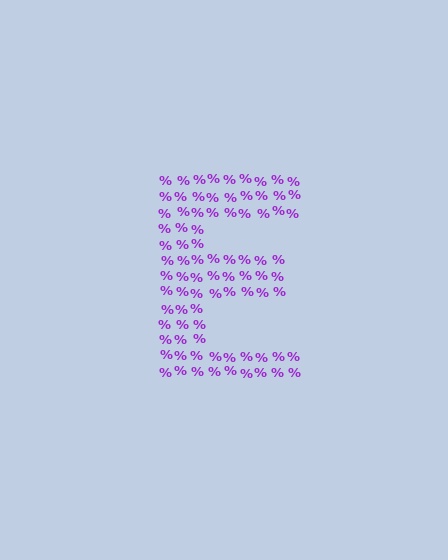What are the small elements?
The small elements are percent signs.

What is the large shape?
The large shape is the letter E.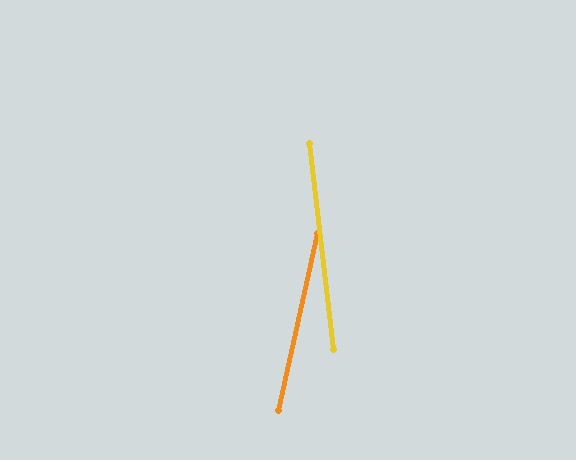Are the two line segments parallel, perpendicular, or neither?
Neither parallel nor perpendicular — they differ by about 19°.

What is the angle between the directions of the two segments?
Approximately 19 degrees.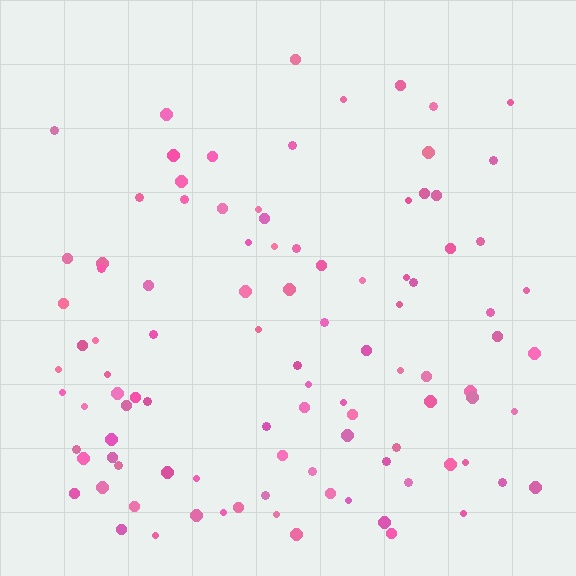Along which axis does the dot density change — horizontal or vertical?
Vertical.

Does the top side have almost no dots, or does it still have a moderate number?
Still a moderate number, just noticeably fewer than the bottom.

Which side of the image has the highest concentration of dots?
The bottom.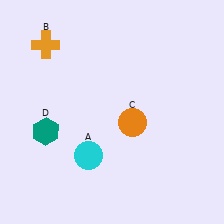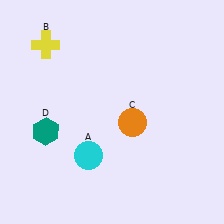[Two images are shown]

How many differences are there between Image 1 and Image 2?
There is 1 difference between the two images.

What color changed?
The cross (B) changed from orange in Image 1 to yellow in Image 2.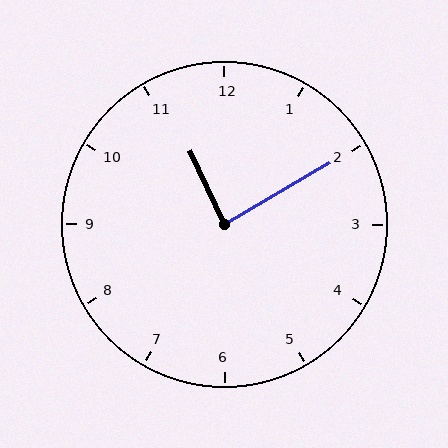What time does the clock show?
11:10.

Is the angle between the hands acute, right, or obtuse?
It is right.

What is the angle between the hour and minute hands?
Approximately 85 degrees.